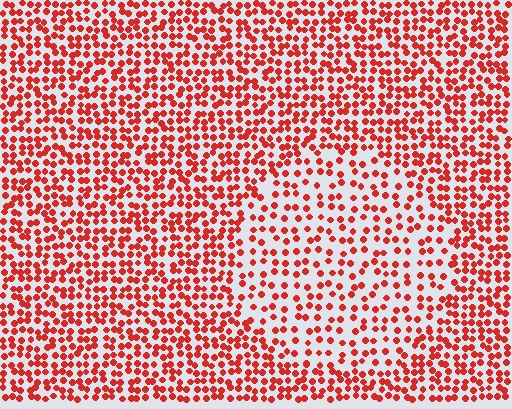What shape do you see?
I see a circle.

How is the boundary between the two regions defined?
The boundary is defined by a change in element density (approximately 1.8x ratio). All elements are the same color, size, and shape.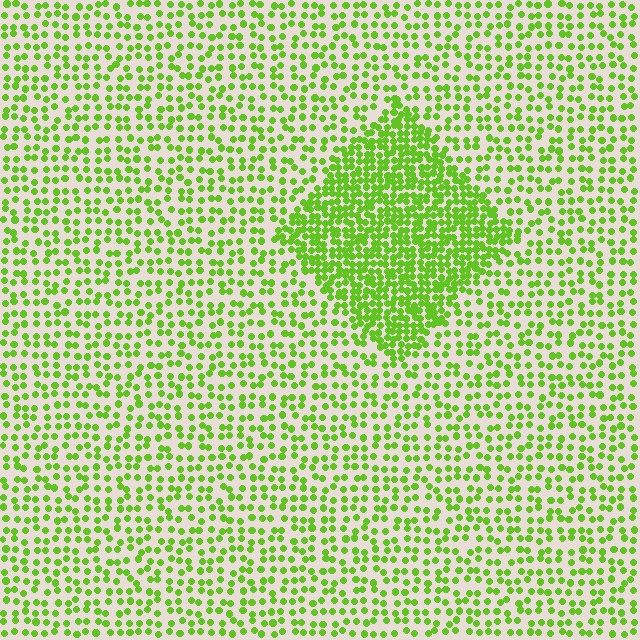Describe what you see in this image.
The image contains small lime elements arranged at two different densities. A diamond-shaped region is visible where the elements are more densely packed than the surrounding area.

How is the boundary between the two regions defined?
The boundary is defined by a change in element density (approximately 2.3x ratio). All elements are the same color, size, and shape.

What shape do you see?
I see a diamond.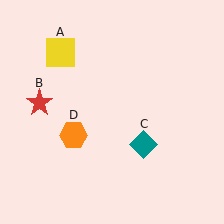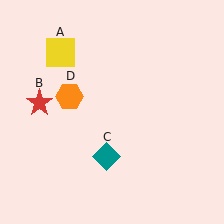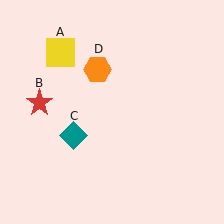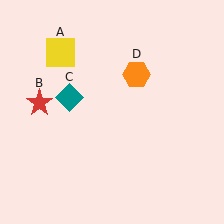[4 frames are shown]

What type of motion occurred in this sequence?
The teal diamond (object C), orange hexagon (object D) rotated clockwise around the center of the scene.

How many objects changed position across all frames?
2 objects changed position: teal diamond (object C), orange hexagon (object D).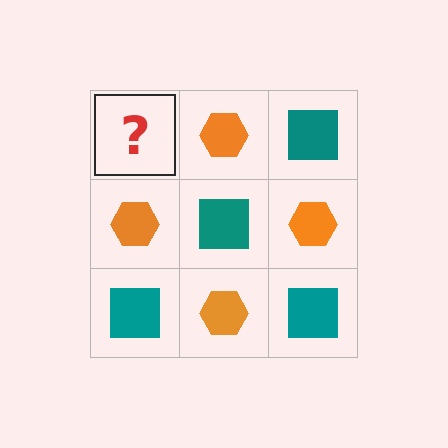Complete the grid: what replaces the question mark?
The question mark should be replaced with a teal square.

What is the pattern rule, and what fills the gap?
The rule is that it alternates teal square and orange hexagon in a checkerboard pattern. The gap should be filled with a teal square.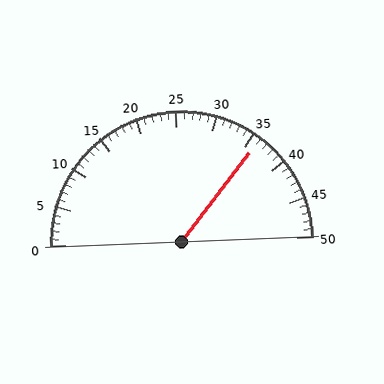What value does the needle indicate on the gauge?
The needle indicates approximately 36.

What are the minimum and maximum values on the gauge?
The gauge ranges from 0 to 50.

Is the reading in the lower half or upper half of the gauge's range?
The reading is in the upper half of the range (0 to 50).